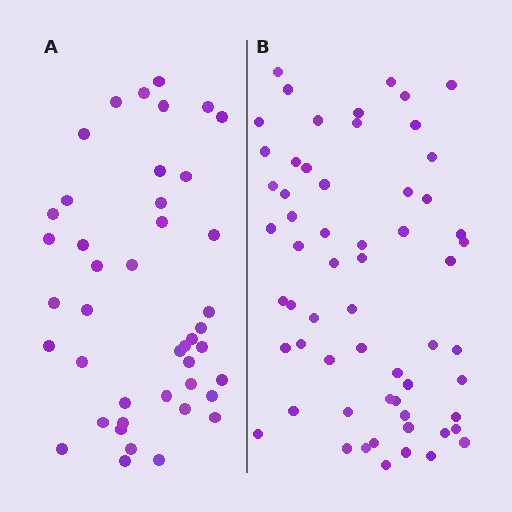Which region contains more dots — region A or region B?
Region B (the right region) has more dots.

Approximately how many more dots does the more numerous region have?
Region B has approximately 15 more dots than region A.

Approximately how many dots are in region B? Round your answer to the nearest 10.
About 60 dots.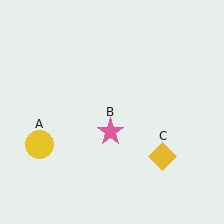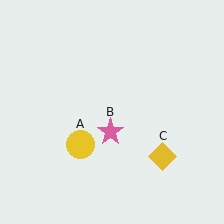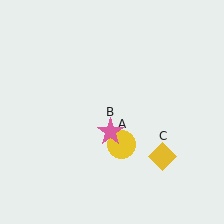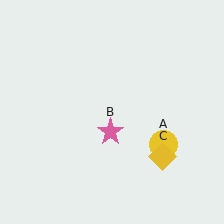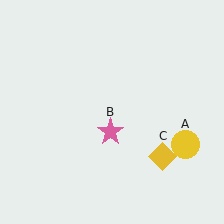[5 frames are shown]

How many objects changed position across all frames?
1 object changed position: yellow circle (object A).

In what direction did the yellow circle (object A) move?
The yellow circle (object A) moved right.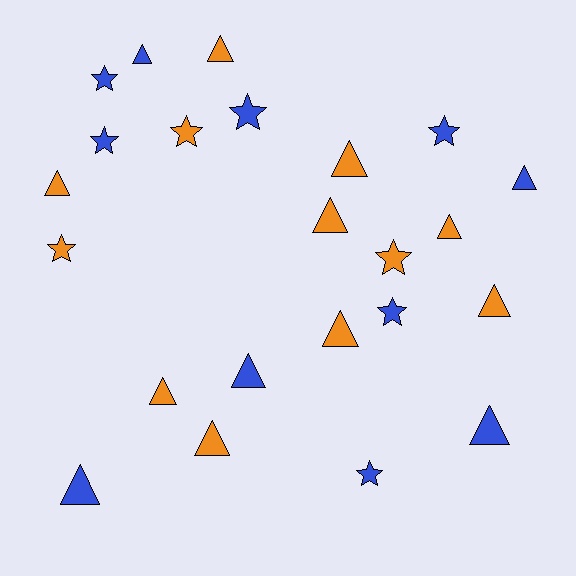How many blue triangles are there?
There are 5 blue triangles.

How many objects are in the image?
There are 23 objects.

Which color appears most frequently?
Orange, with 12 objects.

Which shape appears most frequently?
Triangle, with 14 objects.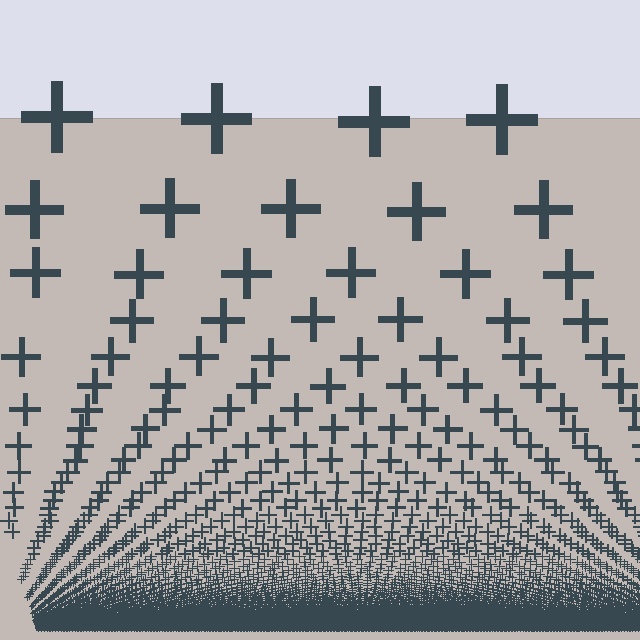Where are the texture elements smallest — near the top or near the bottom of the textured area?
Near the bottom.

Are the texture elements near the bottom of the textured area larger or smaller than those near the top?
Smaller. The gradient is inverted — elements near the bottom are smaller and denser.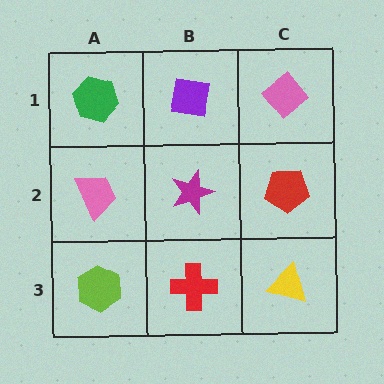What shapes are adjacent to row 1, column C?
A red pentagon (row 2, column C), a purple square (row 1, column B).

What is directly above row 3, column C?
A red pentagon.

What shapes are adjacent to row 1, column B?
A magenta star (row 2, column B), a green hexagon (row 1, column A), a pink diamond (row 1, column C).